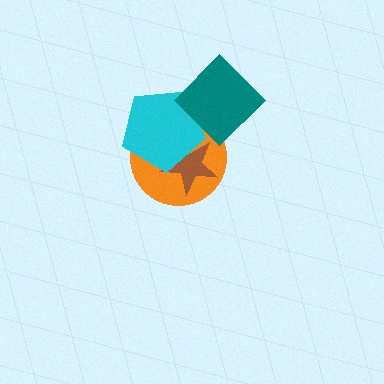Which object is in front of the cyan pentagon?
The teal diamond is in front of the cyan pentagon.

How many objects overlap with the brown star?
2 objects overlap with the brown star.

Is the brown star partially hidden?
Yes, it is partially covered by another shape.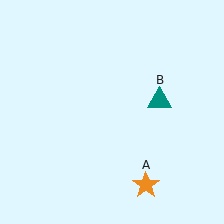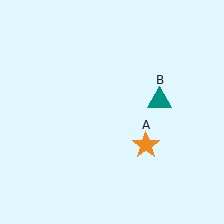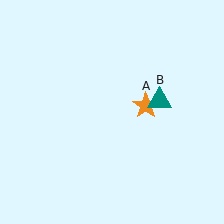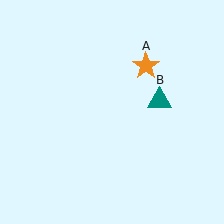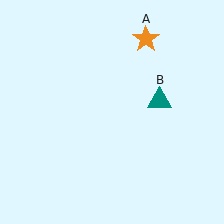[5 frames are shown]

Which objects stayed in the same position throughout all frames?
Teal triangle (object B) remained stationary.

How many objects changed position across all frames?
1 object changed position: orange star (object A).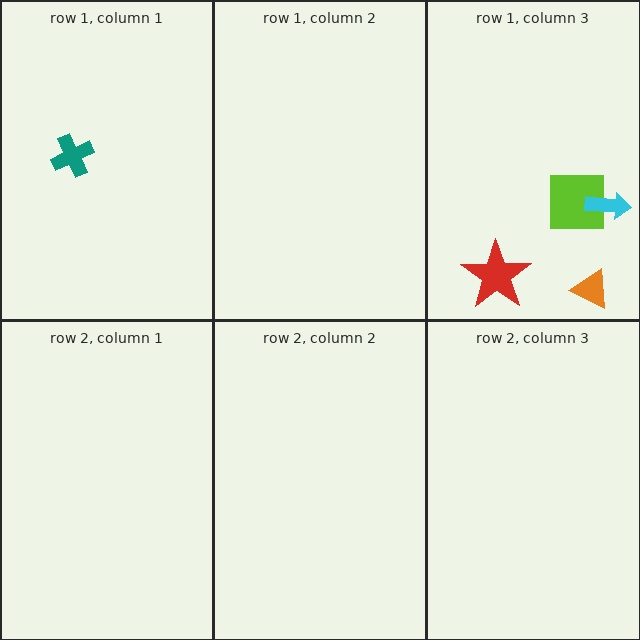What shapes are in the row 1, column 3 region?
The orange triangle, the lime square, the cyan arrow, the red star.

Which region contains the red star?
The row 1, column 3 region.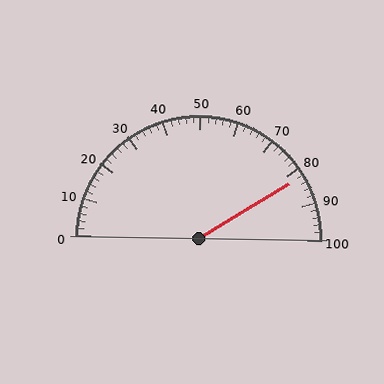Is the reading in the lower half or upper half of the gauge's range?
The reading is in the upper half of the range (0 to 100).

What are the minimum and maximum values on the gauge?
The gauge ranges from 0 to 100.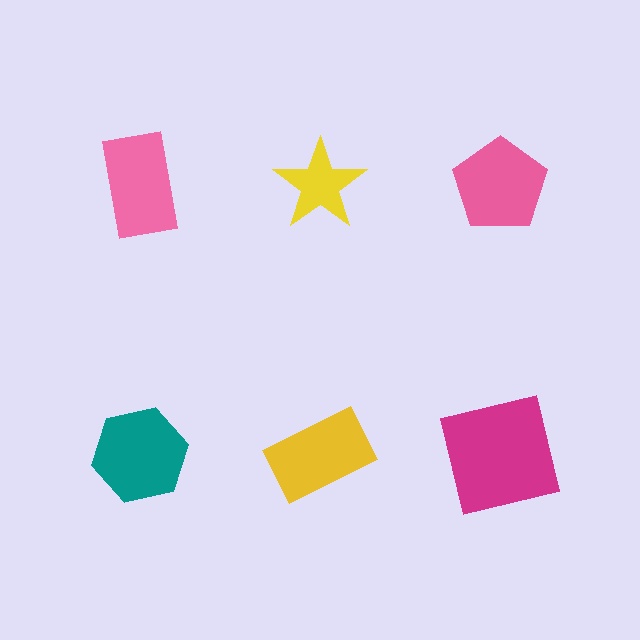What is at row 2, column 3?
A magenta square.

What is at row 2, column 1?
A teal hexagon.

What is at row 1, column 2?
A yellow star.